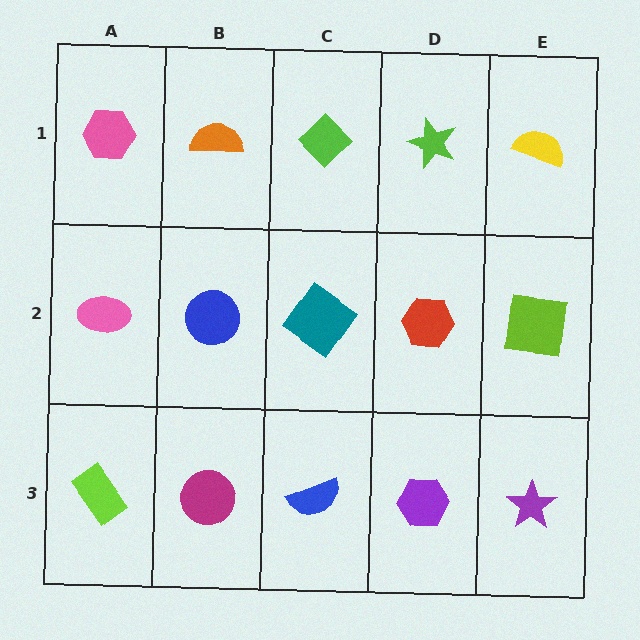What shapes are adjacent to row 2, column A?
A pink hexagon (row 1, column A), a lime rectangle (row 3, column A), a blue circle (row 2, column B).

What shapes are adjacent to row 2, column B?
An orange semicircle (row 1, column B), a magenta circle (row 3, column B), a pink ellipse (row 2, column A), a teal diamond (row 2, column C).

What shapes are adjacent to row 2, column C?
A lime diamond (row 1, column C), a blue semicircle (row 3, column C), a blue circle (row 2, column B), a red hexagon (row 2, column D).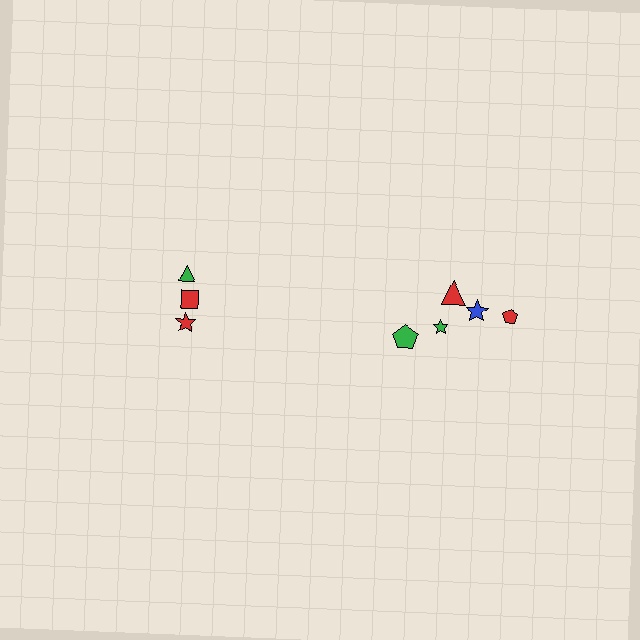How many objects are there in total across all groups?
There are 8 objects.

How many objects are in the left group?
There are 3 objects.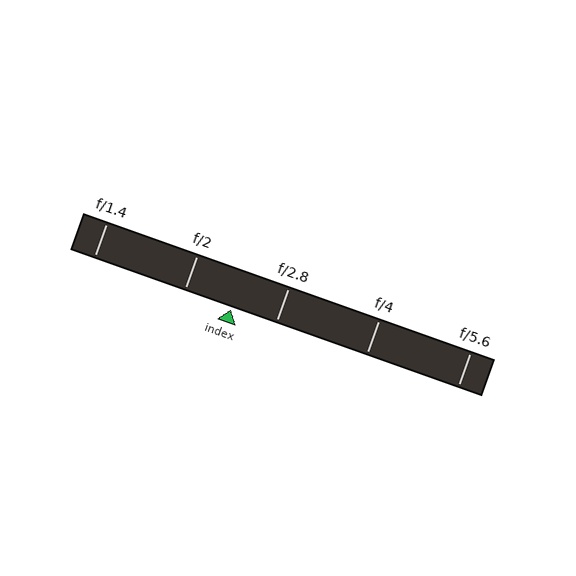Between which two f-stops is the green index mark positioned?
The index mark is between f/2 and f/2.8.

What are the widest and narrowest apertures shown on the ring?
The widest aperture shown is f/1.4 and the narrowest is f/5.6.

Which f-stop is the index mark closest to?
The index mark is closest to f/2.8.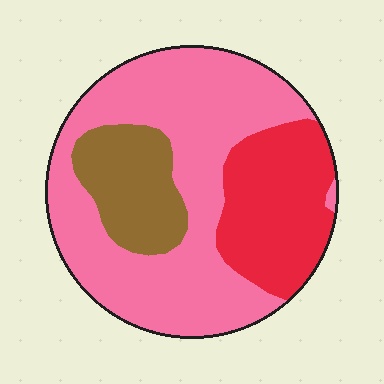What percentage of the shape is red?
Red covers around 25% of the shape.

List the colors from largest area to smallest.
From largest to smallest: pink, red, brown.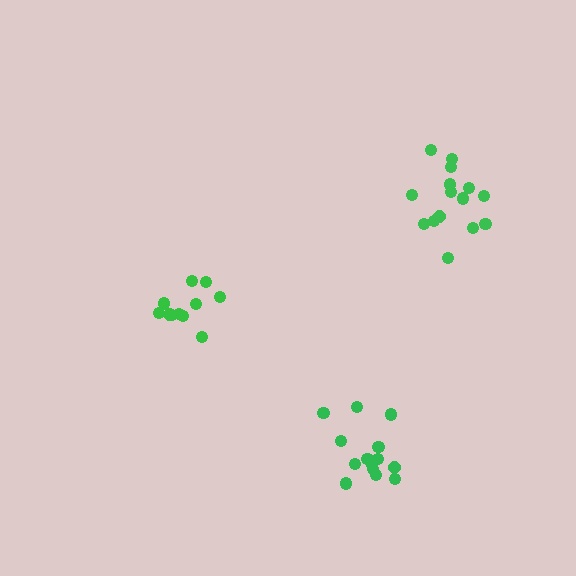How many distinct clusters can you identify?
There are 3 distinct clusters.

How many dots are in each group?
Group 1: 11 dots, Group 2: 14 dots, Group 3: 15 dots (40 total).